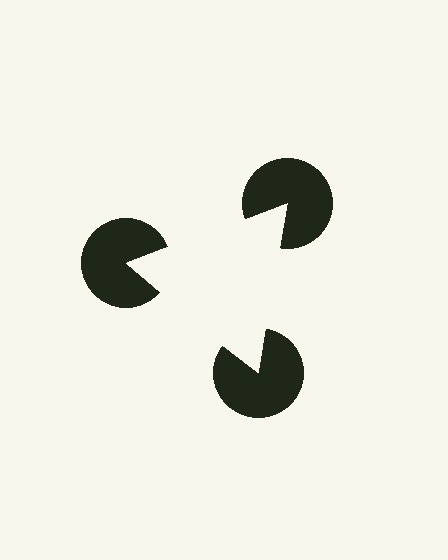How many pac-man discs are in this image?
There are 3 — one at each vertex of the illusory triangle.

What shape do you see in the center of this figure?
An illusory triangle — its edges are inferred from the aligned wedge cuts in the pac-man discs, not physically drawn.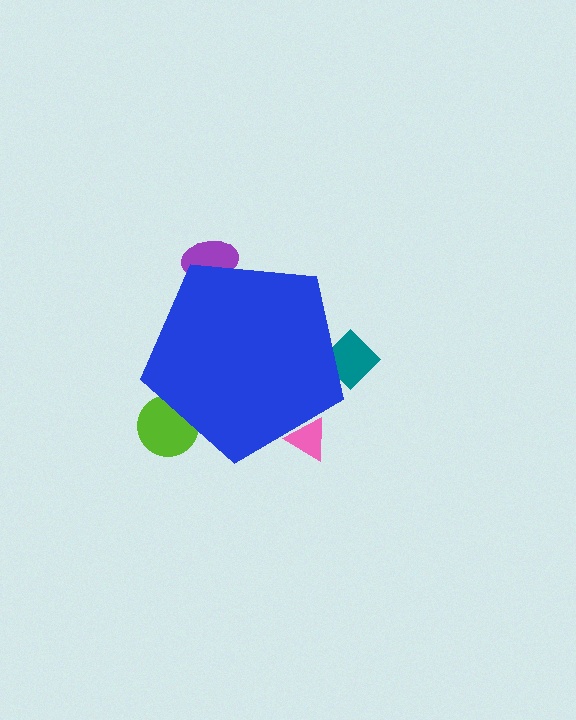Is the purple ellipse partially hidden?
Yes, the purple ellipse is partially hidden behind the blue pentagon.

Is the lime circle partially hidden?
Yes, the lime circle is partially hidden behind the blue pentagon.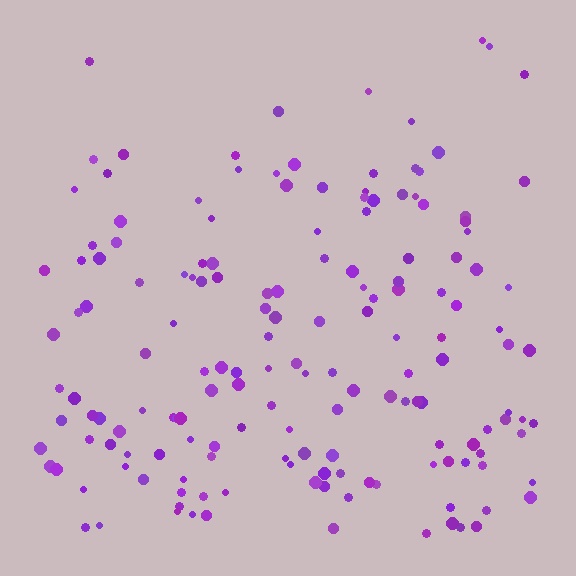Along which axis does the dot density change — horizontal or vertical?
Vertical.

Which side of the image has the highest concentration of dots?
The bottom.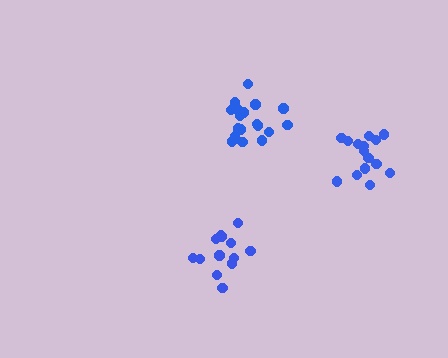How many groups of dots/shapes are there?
There are 3 groups.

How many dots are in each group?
Group 1: 13 dots, Group 2: 18 dots, Group 3: 15 dots (46 total).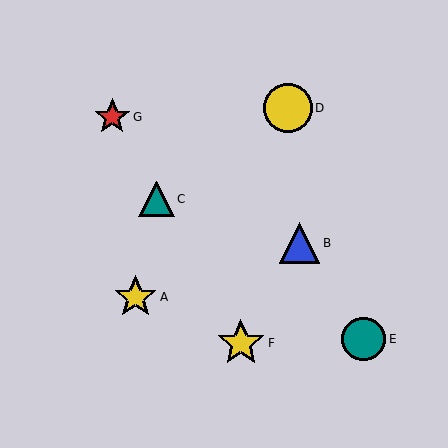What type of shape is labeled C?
Shape C is a teal triangle.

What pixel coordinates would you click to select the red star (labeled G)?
Click at (112, 117) to select the red star G.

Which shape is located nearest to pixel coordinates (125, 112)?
The red star (labeled G) at (112, 117) is nearest to that location.